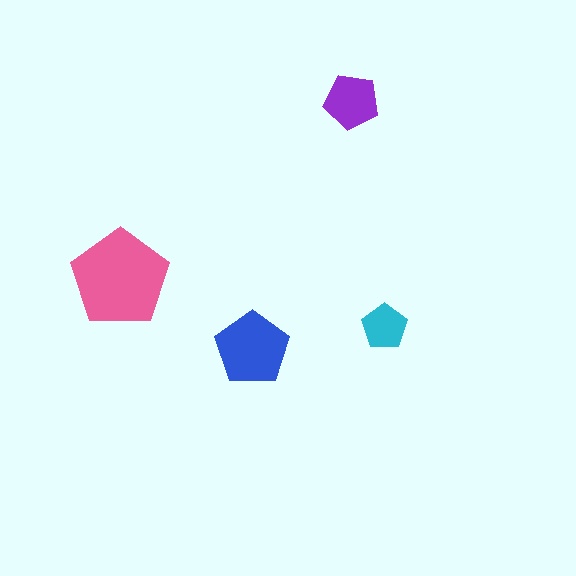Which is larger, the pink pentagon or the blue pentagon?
The pink one.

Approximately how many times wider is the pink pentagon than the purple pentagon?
About 2 times wider.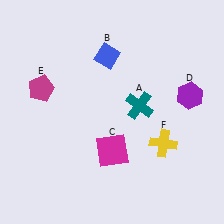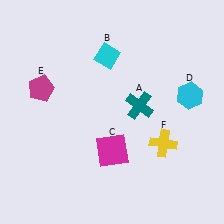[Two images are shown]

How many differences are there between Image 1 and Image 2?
There are 2 differences between the two images.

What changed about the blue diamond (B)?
In Image 1, B is blue. In Image 2, it changed to cyan.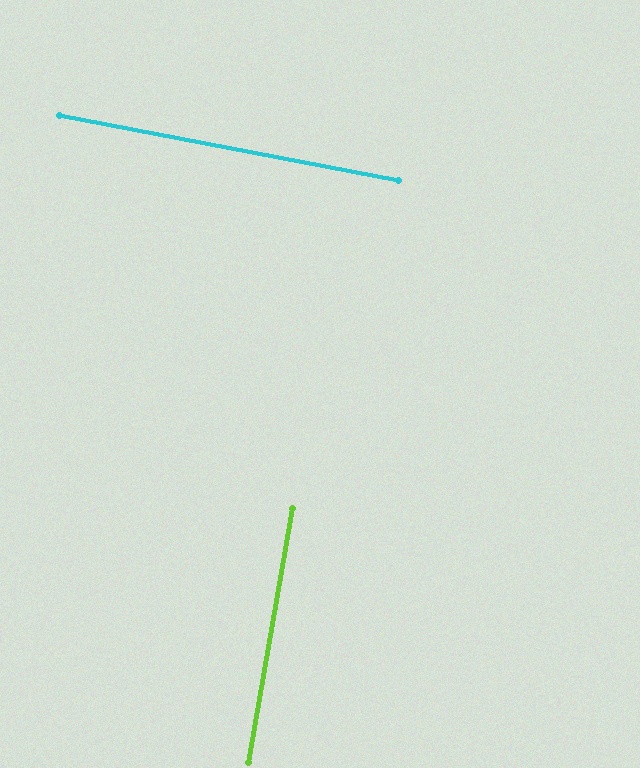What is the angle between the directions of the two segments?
Approximately 89 degrees.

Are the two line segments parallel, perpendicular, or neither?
Perpendicular — they meet at approximately 89°.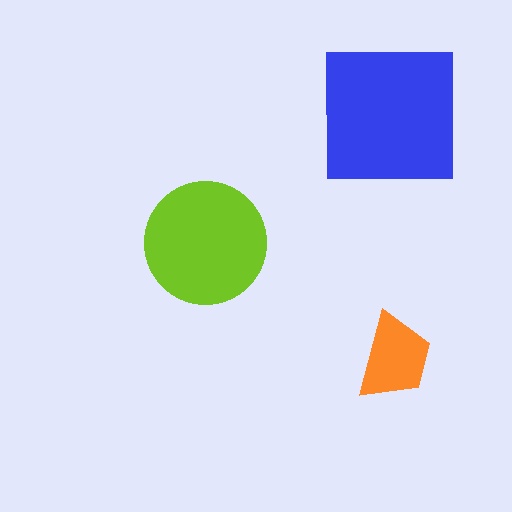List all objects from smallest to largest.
The orange trapezoid, the lime circle, the blue square.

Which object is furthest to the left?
The lime circle is leftmost.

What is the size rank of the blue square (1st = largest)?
1st.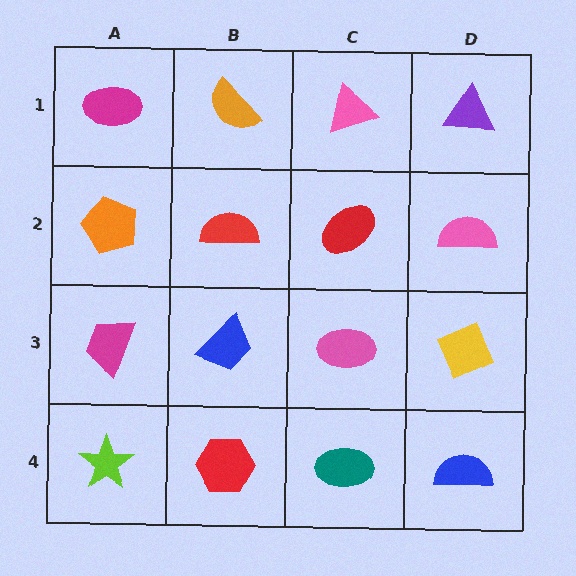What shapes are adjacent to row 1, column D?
A pink semicircle (row 2, column D), a pink triangle (row 1, column C).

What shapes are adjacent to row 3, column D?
A pink semicircle (row 2, column D), a blue semicircle (row 4, column D), a pink ellipse (row 3, column C).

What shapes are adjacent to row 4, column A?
A magenta trapezoid (row 3, column A), a red hexagon (row 4, column B).